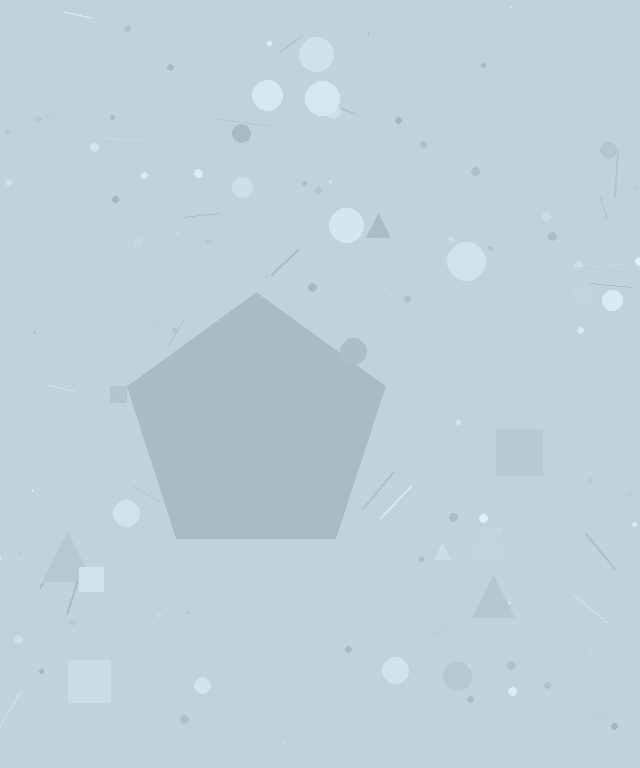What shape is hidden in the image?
A pentagon is hidden in the image.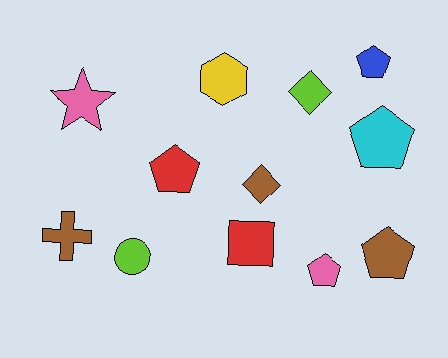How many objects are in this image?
There are 12 objects.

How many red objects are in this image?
There are 2 red objects.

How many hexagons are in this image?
There is 1 hexagon.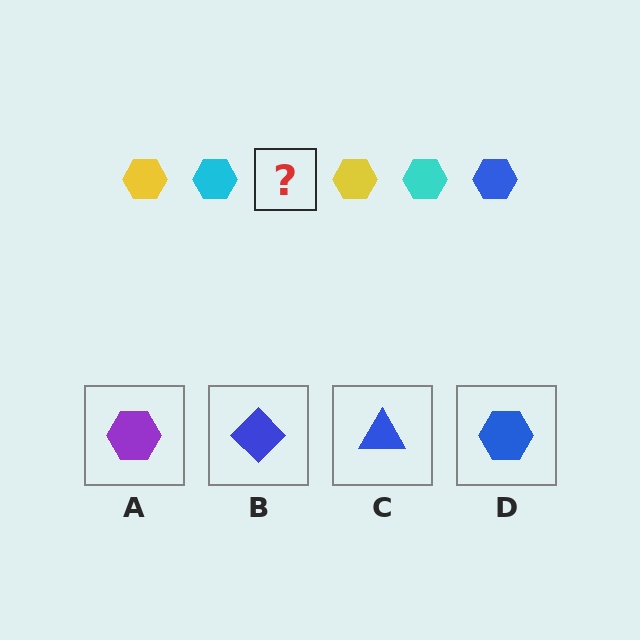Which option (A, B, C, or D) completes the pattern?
D.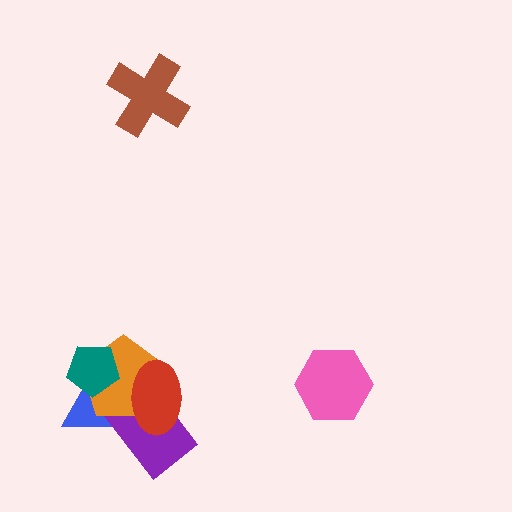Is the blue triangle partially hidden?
Yes, it is partially covered by another shape.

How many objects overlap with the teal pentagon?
2 objects overlap with the teal pentagon.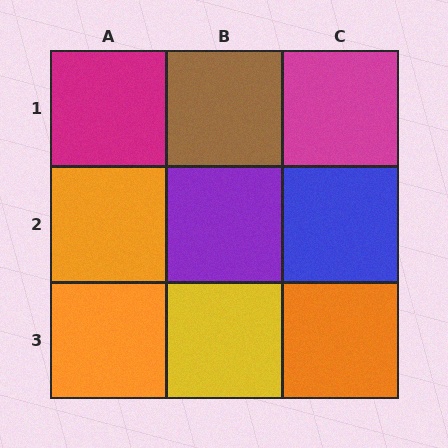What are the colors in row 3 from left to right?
Orange, yellow, orange.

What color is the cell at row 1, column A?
Magenta.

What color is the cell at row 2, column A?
Orange.